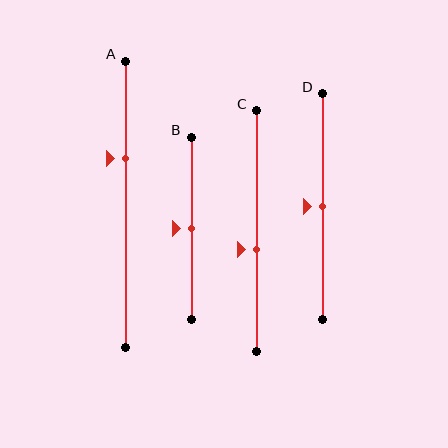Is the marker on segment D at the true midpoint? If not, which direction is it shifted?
Yes, the marker on segment D is at the true midpoint.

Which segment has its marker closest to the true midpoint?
Segment B has its marker closest to the true midpoint.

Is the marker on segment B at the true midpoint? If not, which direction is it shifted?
Yes, the marker on segment B is at the true midpoint.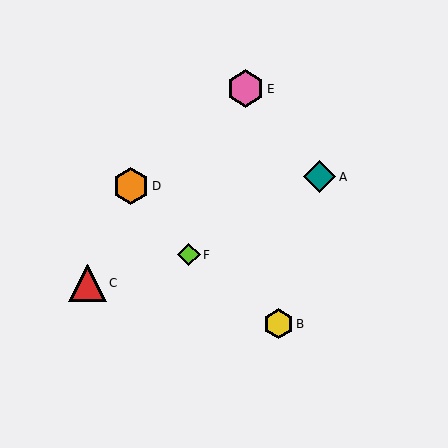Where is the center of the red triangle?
The center of the red triangle is at (88, 283).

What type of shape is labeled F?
Shape F is a lime diamond.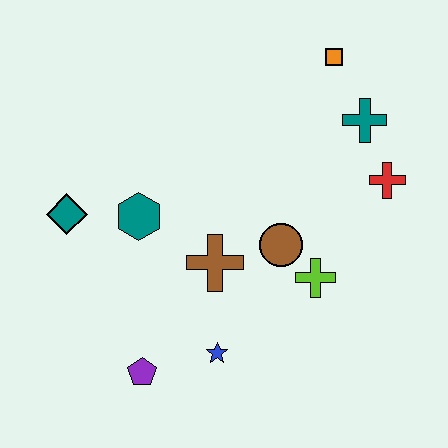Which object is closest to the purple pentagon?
The blue star is closest to the purple pentagon.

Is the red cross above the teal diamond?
Yes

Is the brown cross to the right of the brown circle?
No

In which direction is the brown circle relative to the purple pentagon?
The brown circle is to the right of the purple pentagon.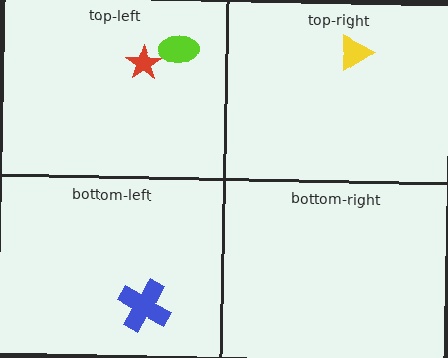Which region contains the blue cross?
The bottom-left region.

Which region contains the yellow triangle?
The top-right region.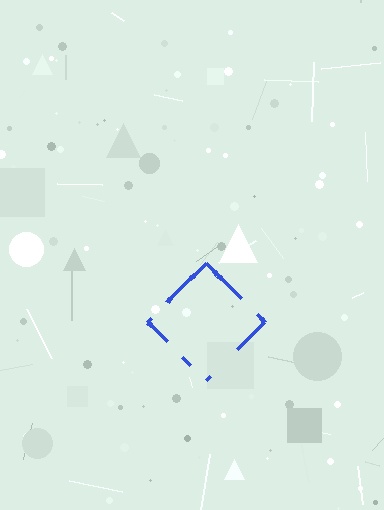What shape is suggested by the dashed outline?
The dashed outline suggests a diamond.